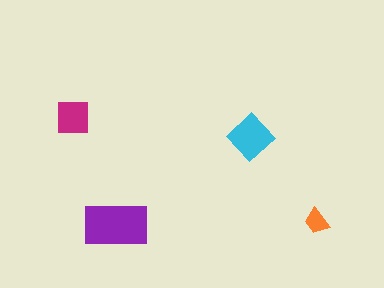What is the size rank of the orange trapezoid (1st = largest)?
4th.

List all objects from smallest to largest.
The orange trapezoid, the magenta square, the cyan diamond, the purple rectangle.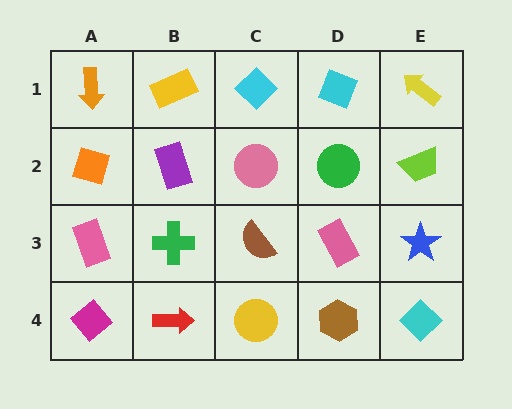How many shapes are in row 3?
5 shapes.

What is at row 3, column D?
A pink rectangle.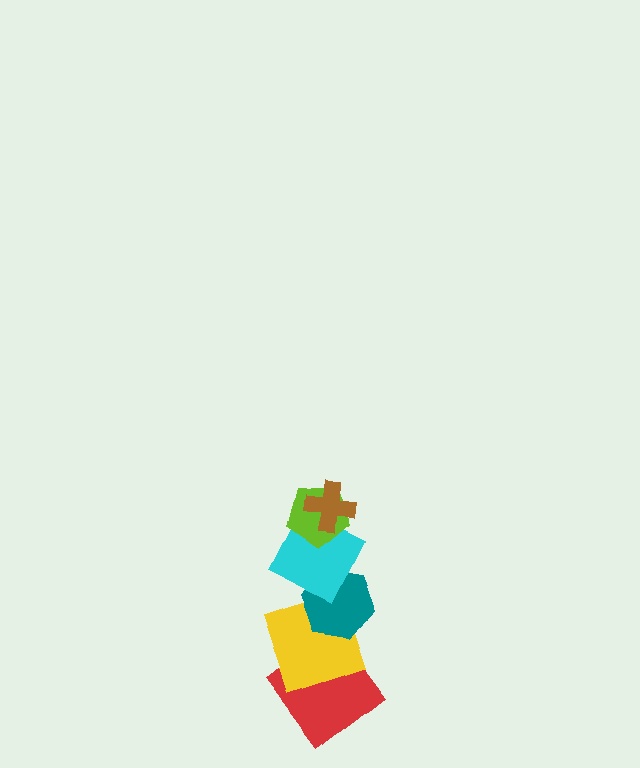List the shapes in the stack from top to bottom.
From top to bottom: the brown cross, the lime pentagon, the cyan square, the teal hexagon, the yellow square, the red diamond.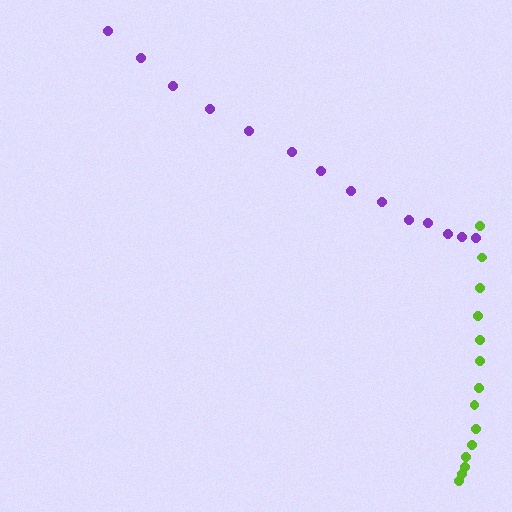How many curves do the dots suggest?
There are 2 distinct paths.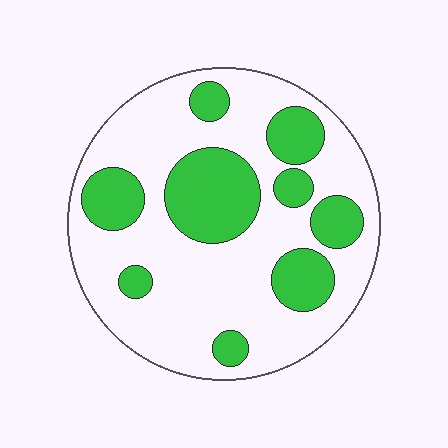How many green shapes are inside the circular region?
9.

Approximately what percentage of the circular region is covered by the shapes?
Approximately 30%.